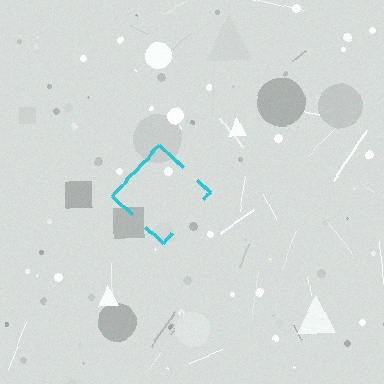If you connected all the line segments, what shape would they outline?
They would outline a diamond.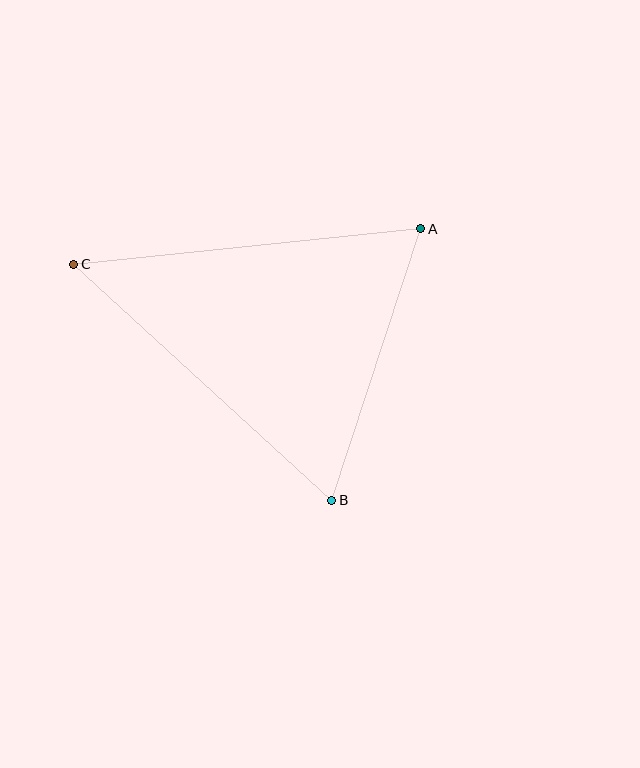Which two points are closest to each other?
Points A and B are closest to each other.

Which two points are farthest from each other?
Points B and C are farthest from each other.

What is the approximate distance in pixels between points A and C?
The distance between A and C is approximately 349 pixels.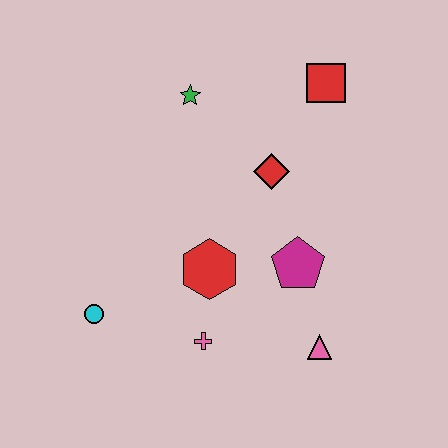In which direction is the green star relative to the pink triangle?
The green star is above the pink triangle.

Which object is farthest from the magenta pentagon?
The cyan circle is farthest from the magenta pentagon.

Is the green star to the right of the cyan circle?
Yes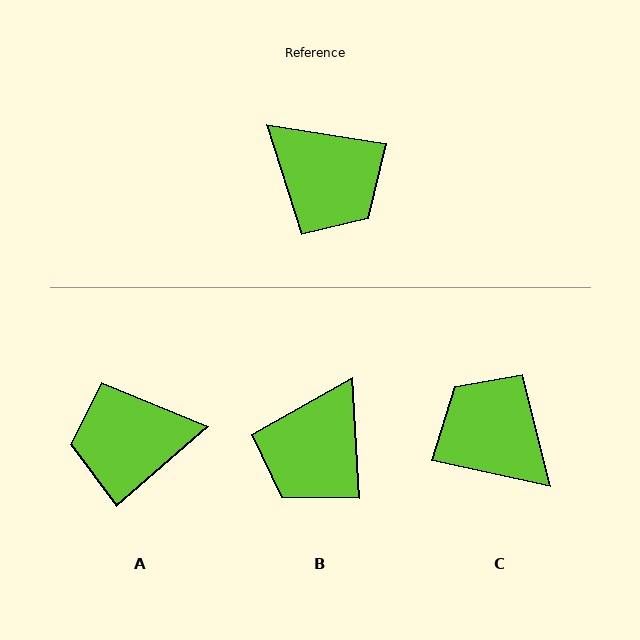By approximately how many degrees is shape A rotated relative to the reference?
Approximately 130 degrees clockwise.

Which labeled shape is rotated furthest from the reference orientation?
C, about 177 degrees away.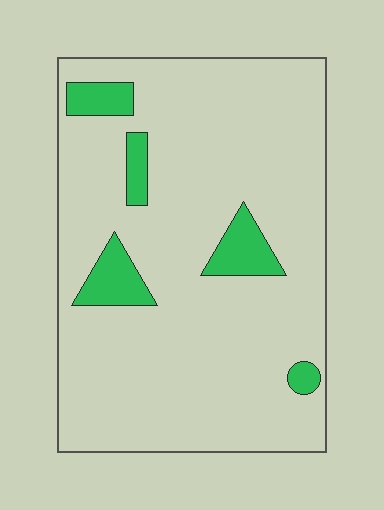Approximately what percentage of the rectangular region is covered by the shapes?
Approximately 10%.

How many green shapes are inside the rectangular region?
5.